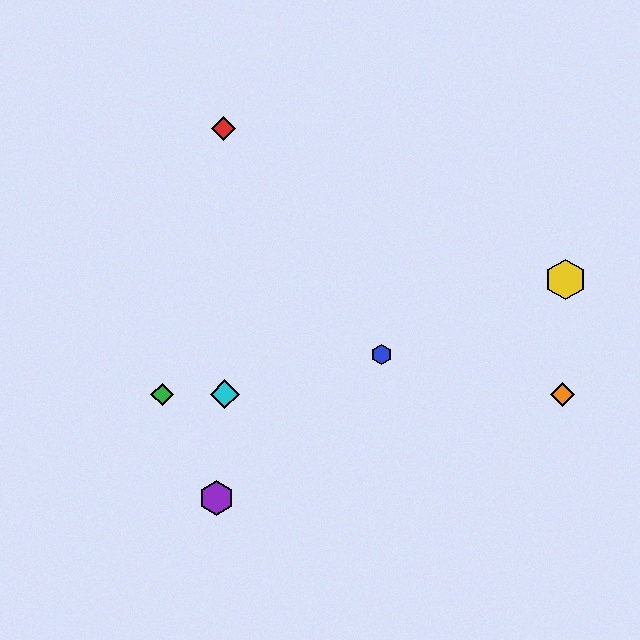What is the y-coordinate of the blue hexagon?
The blue hexagon is at y≈355.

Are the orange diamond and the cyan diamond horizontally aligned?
Yes, both are at y≈394.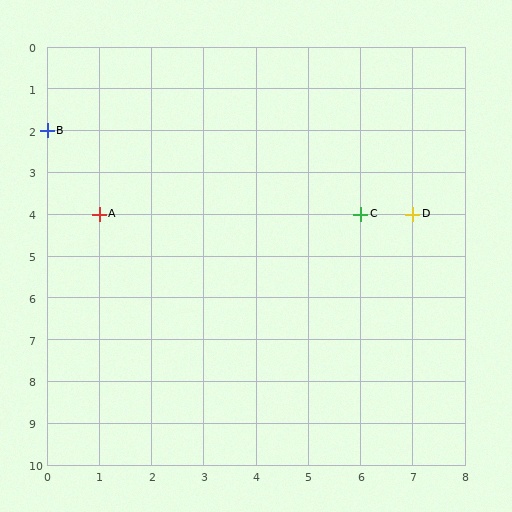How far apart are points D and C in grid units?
Points D and C are 1 column apart.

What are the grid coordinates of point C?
Point C is at grid coordinates (6, 4).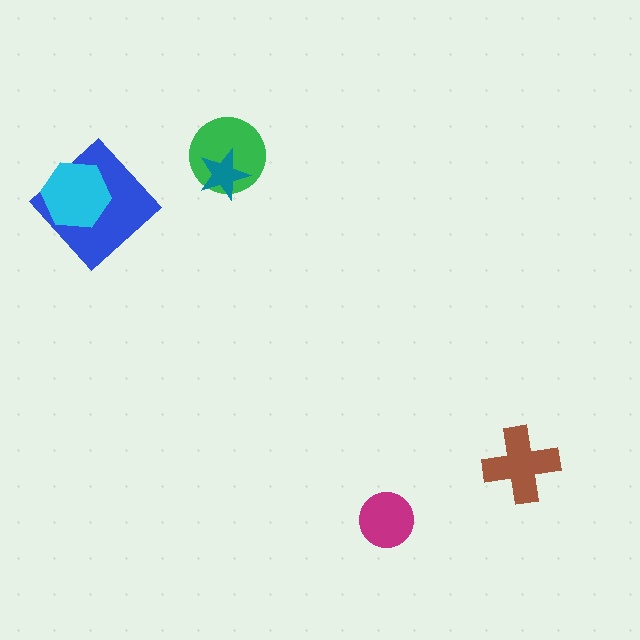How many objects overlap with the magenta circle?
0 objects overlap with the magenta circle.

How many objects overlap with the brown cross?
0 objects overlap with the brown cross.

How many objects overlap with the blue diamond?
1 object overlaps with the blue diamond.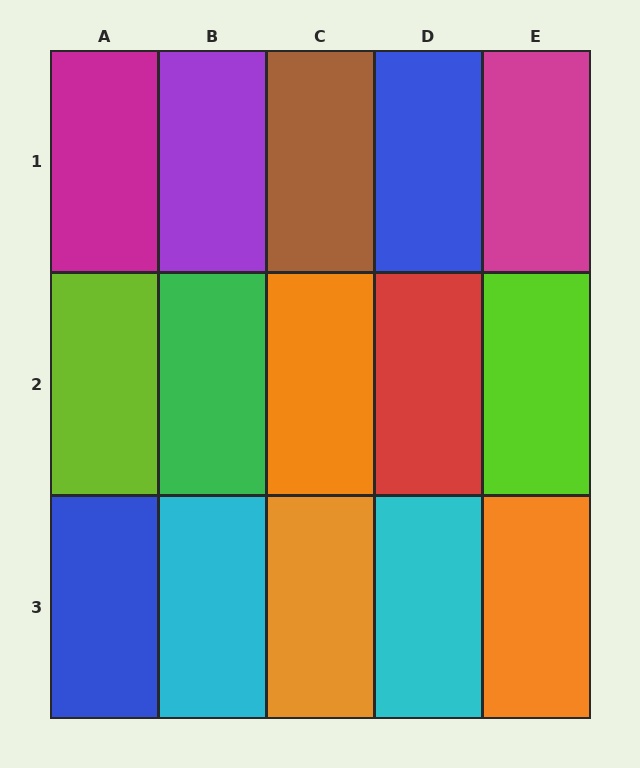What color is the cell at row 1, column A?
Magenta.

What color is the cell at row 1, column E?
Magenta.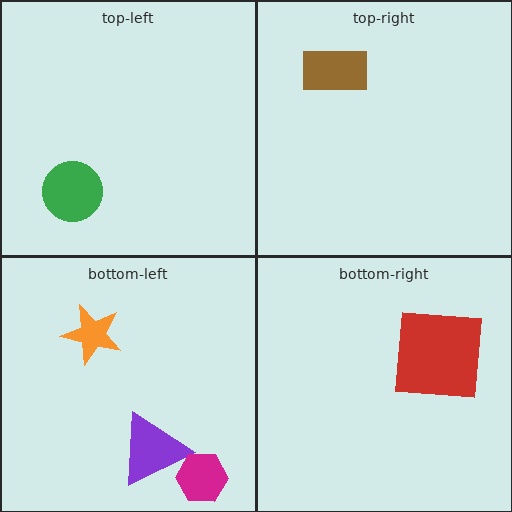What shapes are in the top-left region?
The green circle.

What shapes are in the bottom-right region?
The red square.